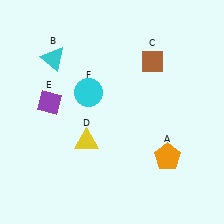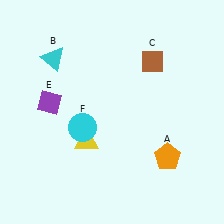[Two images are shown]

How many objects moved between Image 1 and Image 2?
1 object moved between the two images.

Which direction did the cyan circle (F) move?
The cyan circle (F) moved down.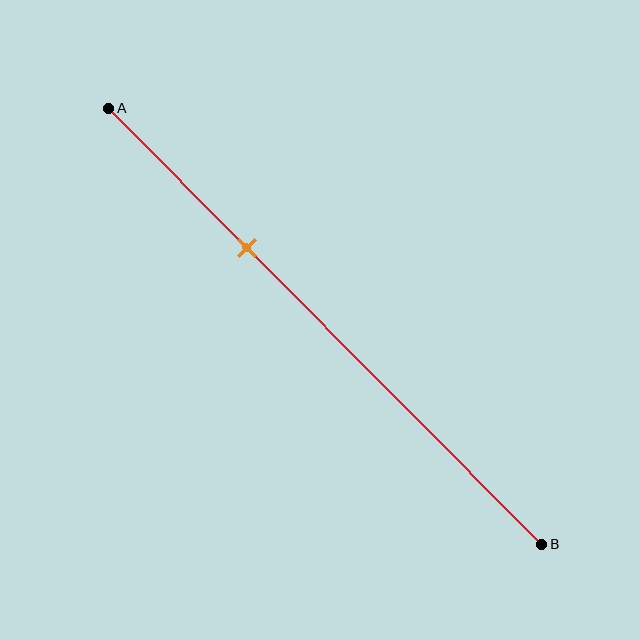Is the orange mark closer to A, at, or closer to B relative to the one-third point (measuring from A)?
The orange mark is approximately at the one-third point of segment AB.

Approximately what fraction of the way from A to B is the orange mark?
The orange mark is approximately 30% of the way from A to B.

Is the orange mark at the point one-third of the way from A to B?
Yes, the mark is approximately at the one-third point.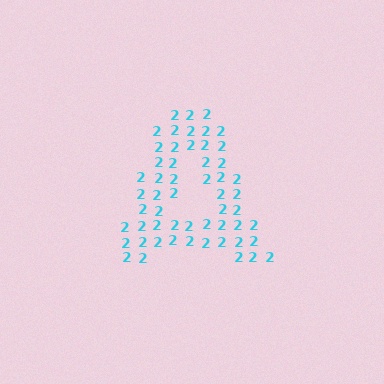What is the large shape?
The large shape is the letter A.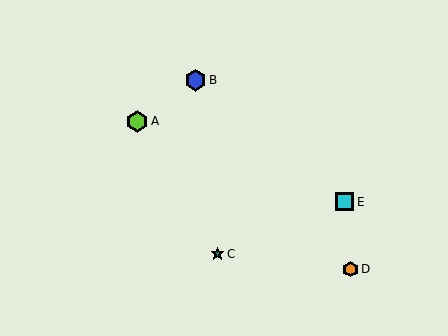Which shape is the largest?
The blue hexagon (labeled B) is the largest.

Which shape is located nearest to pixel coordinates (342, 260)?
The orange hexagon (labeled D) at (351, 269) is nearest to that location.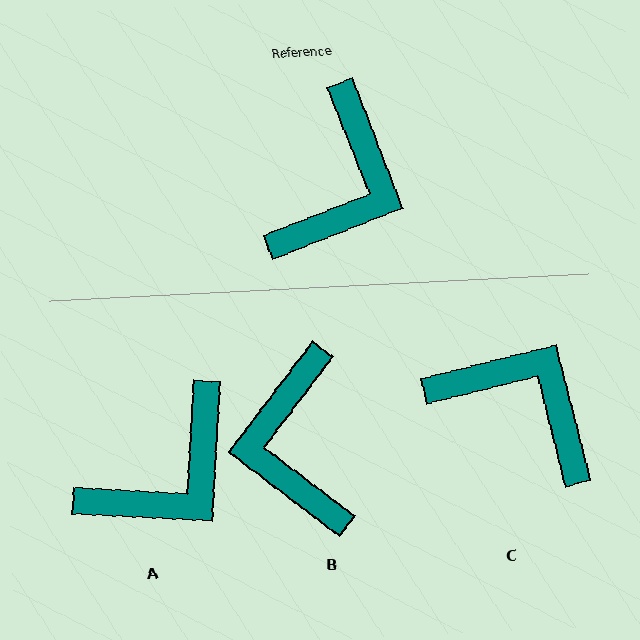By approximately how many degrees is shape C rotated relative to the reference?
Approximately 83 degrees counter-clockwise.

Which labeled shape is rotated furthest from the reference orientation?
B, about 149 degrees away.